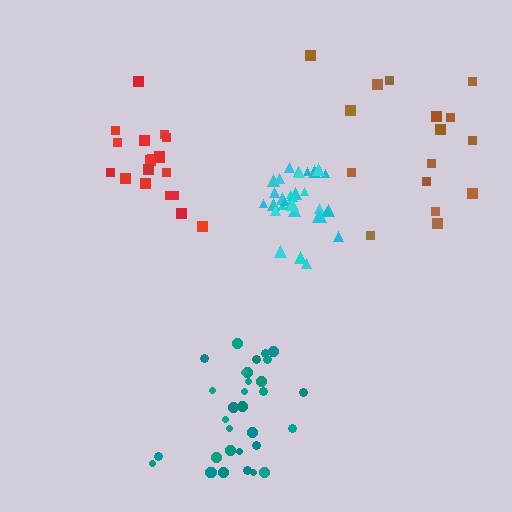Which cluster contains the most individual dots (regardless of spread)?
Cyan (34).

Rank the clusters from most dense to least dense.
cyan, teal, red, brown.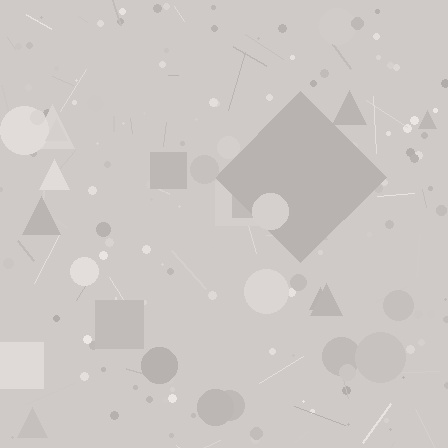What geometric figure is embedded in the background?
A diamond is embedded in the background.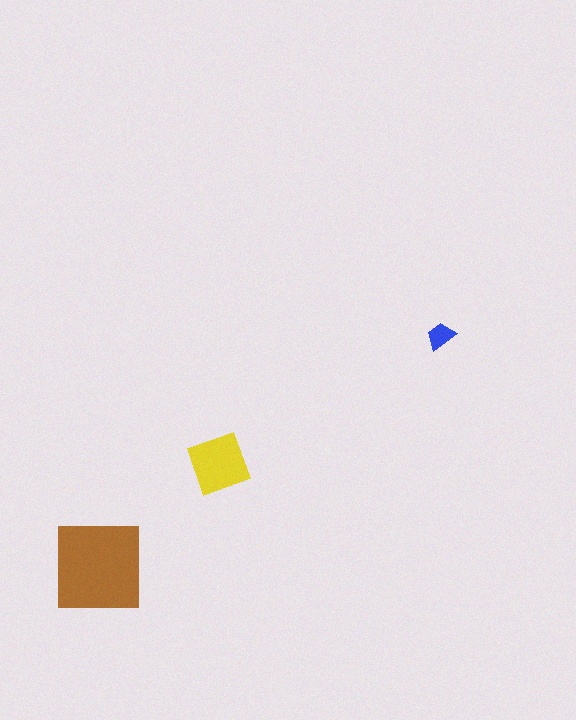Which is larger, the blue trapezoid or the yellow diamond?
The yellow diamond.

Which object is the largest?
The brown square.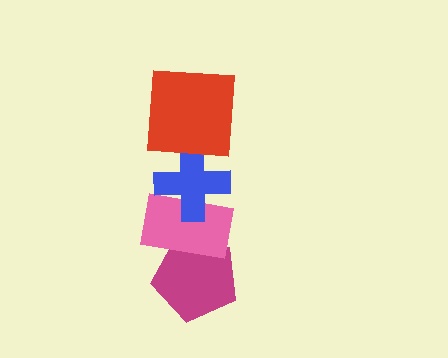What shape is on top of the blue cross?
The red square is on top of the blue cross.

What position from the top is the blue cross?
The blue cross is 2nd from the top.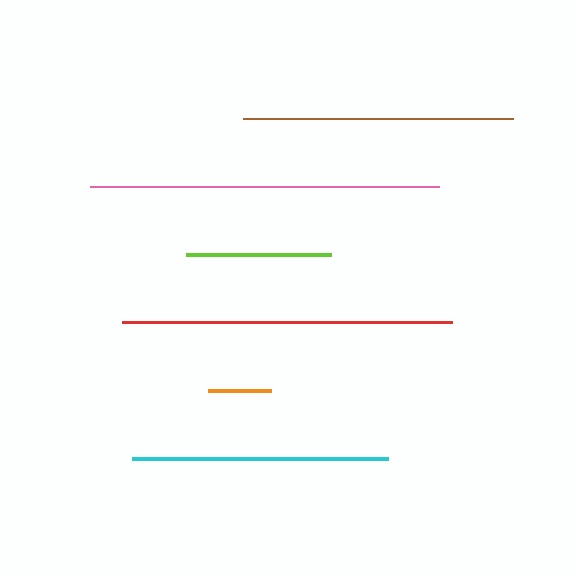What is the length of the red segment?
The red segment is approximately 330 pixels long.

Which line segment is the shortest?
The orange line is the shortest at approximately 64 pixels.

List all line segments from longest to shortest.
From longest to shortest: pink, red, brown, cyan, lime, orange.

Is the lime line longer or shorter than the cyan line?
The cyan line is longer than the lime line.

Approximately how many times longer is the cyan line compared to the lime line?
The cyan line is approximately 1.8 times the length of the lime line.